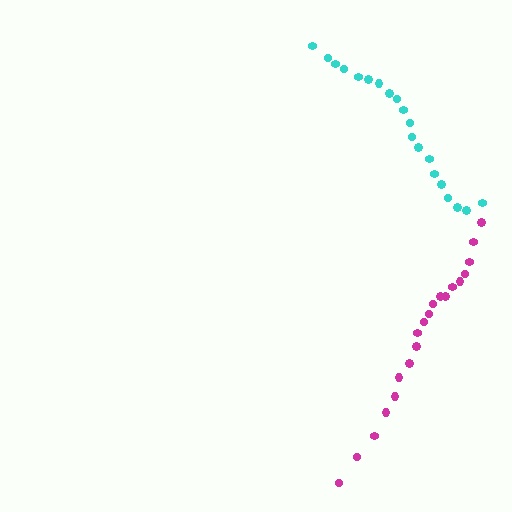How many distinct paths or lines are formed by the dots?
There are 2 distinct paths.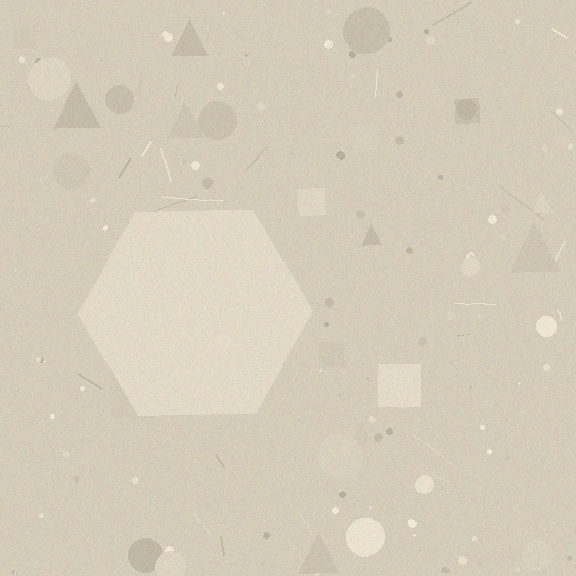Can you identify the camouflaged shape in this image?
The camouflaged shape is a hexagon.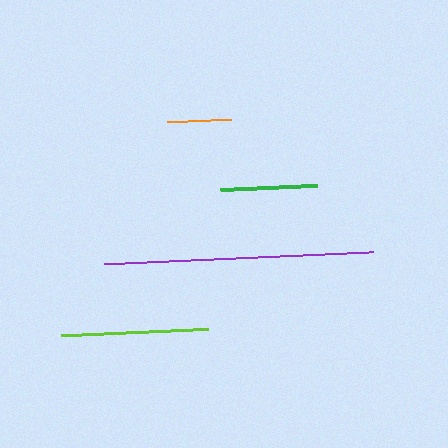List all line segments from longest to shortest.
From longest to shortest: purple, lime, green, orange.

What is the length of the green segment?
The green segment is approximately 97 pixels long.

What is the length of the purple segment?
The purple segment is approximately 270 pixels long.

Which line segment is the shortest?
The orange line is the shortest at approximately 64 pixels.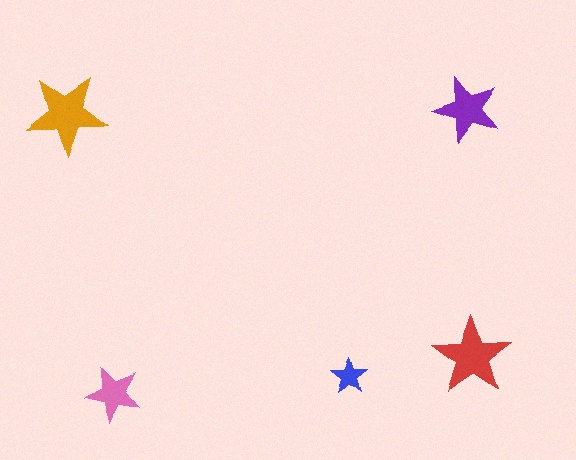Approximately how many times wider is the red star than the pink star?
About 1.5 times wider.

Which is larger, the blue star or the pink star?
The pink one.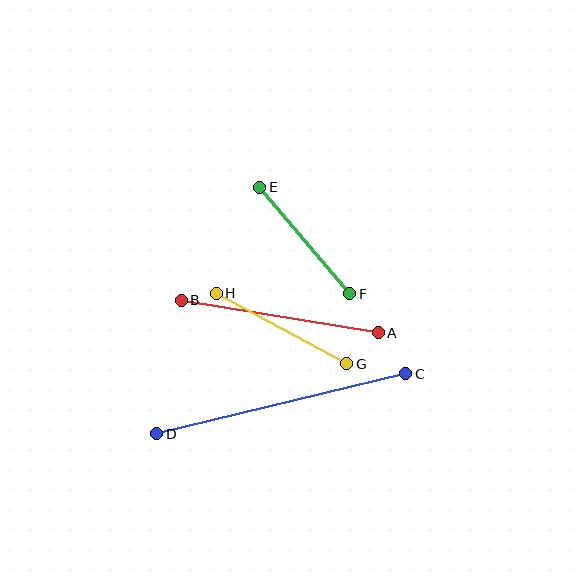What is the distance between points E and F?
The distance is approximately 139 pixels.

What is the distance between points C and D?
The distance is approximately 256 pixels.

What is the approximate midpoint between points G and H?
The midpoint is at approximately (282, 329) pixels.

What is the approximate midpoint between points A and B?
The midpoint is at approximately (280, 317) pixels.